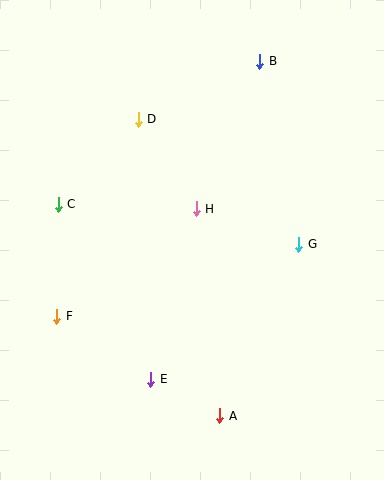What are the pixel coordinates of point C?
Point C is at (58, 204).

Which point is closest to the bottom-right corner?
Point A is closest to the bottom-right corner.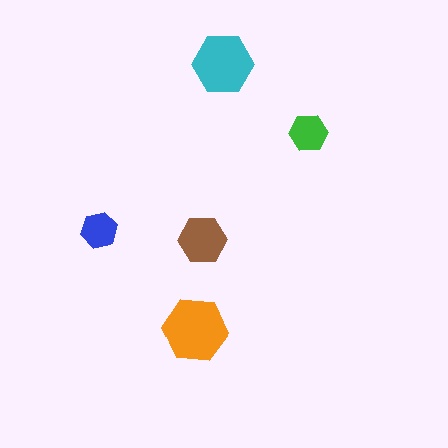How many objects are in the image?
There are 5 objects in the image.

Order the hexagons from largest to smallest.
the orange one, the cyan one, the brown one, the green one, the blue one.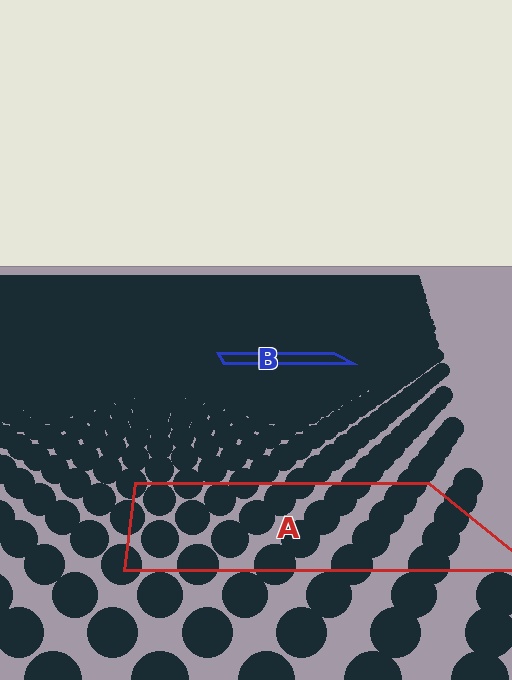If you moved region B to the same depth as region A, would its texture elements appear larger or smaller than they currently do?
They would appear larger. At a closer depth, the same texture elements are projected at a bigger on-screen size.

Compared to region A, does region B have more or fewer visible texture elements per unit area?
Region B has more texture elements per unit area — they are packed more densely because it is farther away.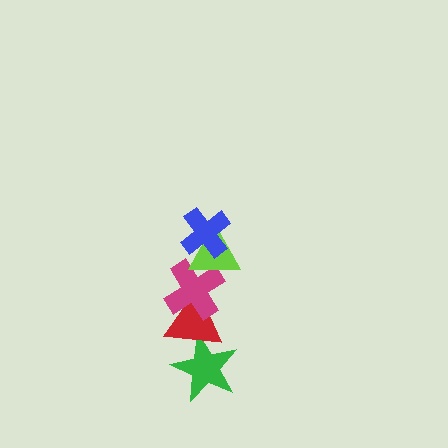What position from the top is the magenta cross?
The magenta cross is 3rd from the top.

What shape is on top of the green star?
The red triangle is on top of the green star.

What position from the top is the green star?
The green star is 5th from the top.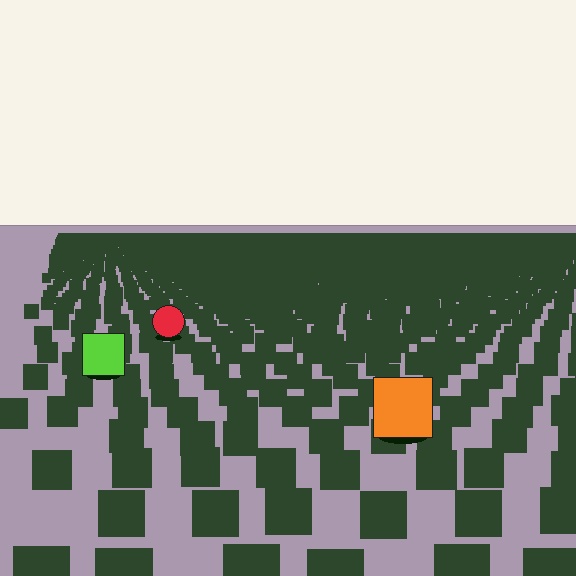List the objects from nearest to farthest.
From nearest to farthest: the orange square, the lime square, the red circle.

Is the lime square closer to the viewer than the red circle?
Yes. The lime square is closer — you can tell from the texture gradient: the ground texture is coarser near it.